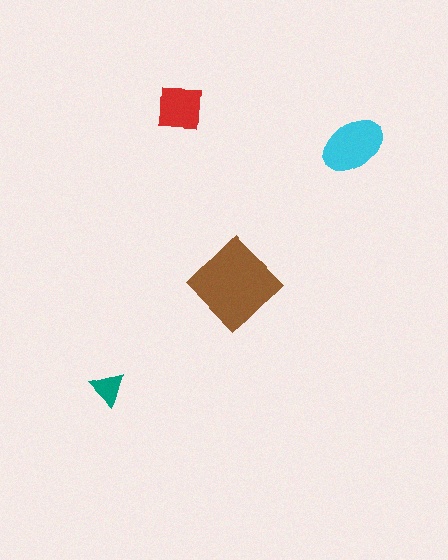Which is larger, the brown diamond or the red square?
The brown diamond.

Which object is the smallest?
The teal triangle.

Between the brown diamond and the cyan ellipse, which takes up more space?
The brown diamond.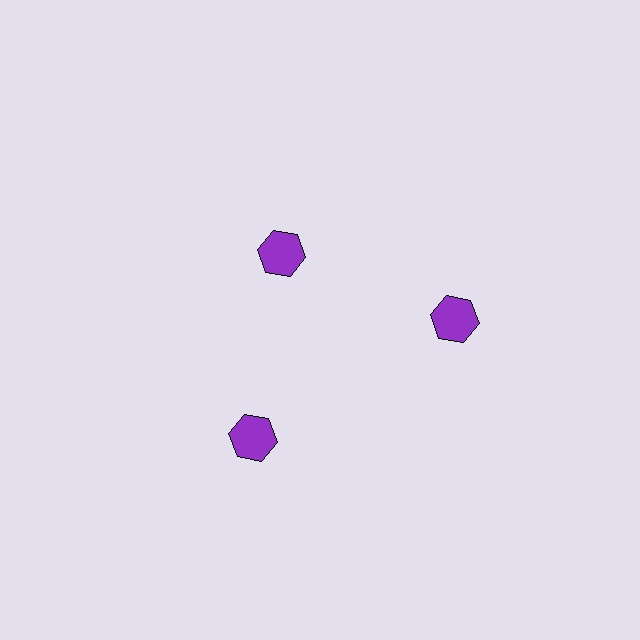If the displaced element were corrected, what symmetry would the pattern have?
It would have 3-fold rotational symmetry — the pattern would map onto itself every 120 degrees.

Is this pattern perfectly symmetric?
No. The 3 purple hexagons are arranged in a ring, but one element near the 11 o'clock position is pulled inward toward the center, breaking the 3-fold rotational symmetry.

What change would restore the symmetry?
The symmetry would be restored by moving it outward, back onto the ring so that all 3 hexagons sit at equal angles and equal distance from the center.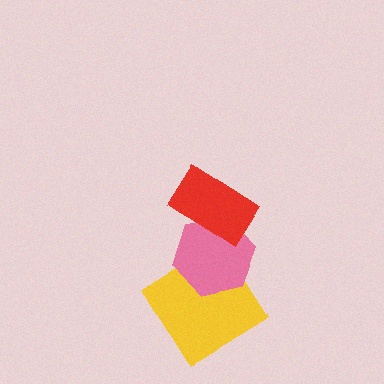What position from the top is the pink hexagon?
The pink hexagon is 2nd from the top.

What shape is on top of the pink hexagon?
The red rectangle is on top of the pink hexagon.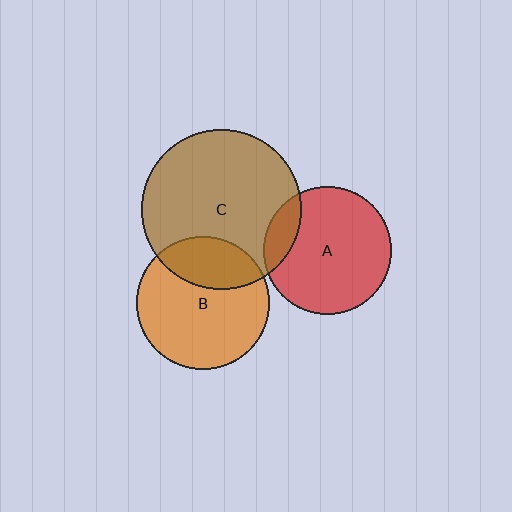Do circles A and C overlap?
Yes.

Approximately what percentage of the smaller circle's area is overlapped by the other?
Approximately 15%.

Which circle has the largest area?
Circle C (brown).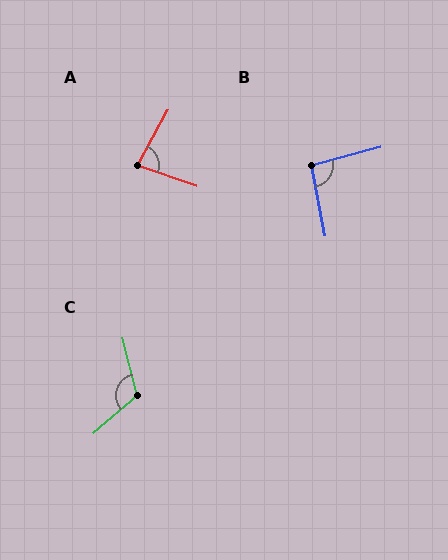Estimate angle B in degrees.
Approximately 94 degrees.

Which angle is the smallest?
A, at approximately 79 degrees.